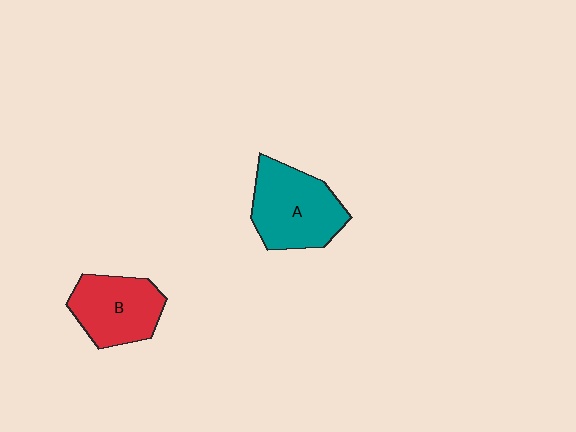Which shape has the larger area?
Shape A (teal).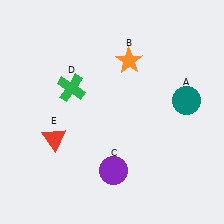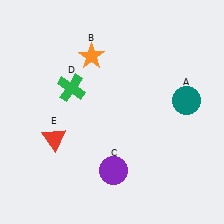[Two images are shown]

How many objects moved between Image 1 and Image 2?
1 object moved between the two images.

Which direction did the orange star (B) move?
The orange star (B) moved left.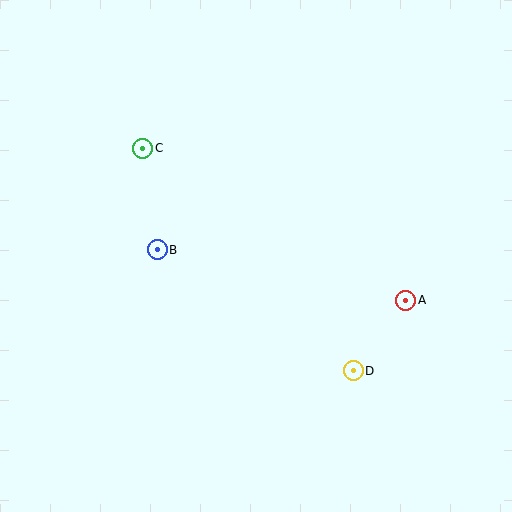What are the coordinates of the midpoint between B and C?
The midpoint between B and C is at (150, 199).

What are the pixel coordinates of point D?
Point D is at (353, 371).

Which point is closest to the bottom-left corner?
Point B is closest to the bottom-left corner.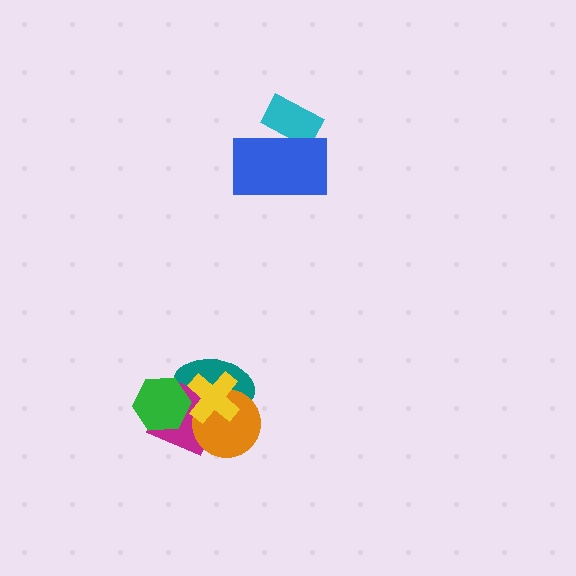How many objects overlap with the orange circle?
3 objects overlap with the orange circle.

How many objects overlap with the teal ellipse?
4 objects overlap with the teal ellipse.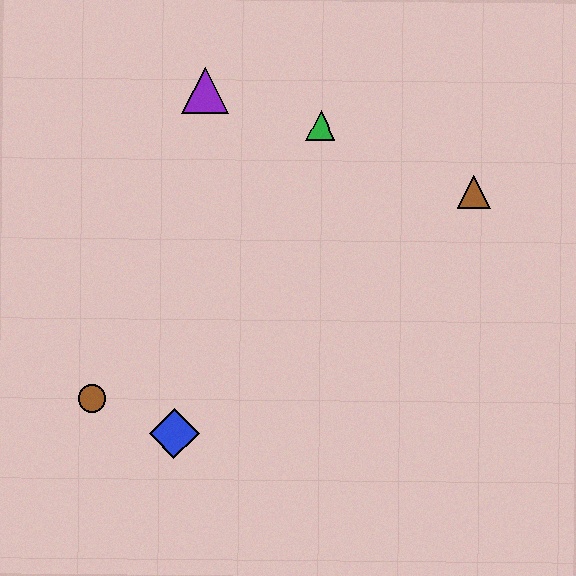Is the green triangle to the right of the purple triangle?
Yes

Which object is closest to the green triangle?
The purple triangle is closest to the green triangle.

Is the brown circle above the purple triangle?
No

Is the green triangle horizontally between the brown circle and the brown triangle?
Yes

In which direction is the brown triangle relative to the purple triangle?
The brown triangle is to the right of the purple triangle.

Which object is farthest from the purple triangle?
The blue diamond is farthest from the purple triangle.